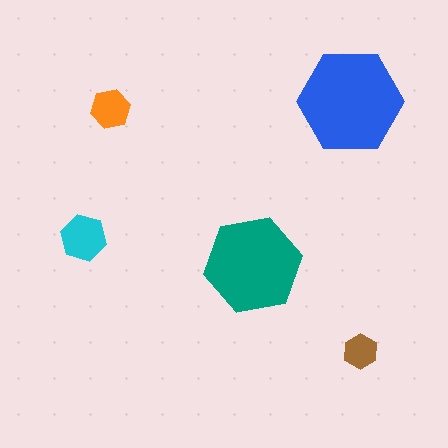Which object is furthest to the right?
The brown hexagon is rightmost.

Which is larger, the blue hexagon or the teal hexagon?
The blue one.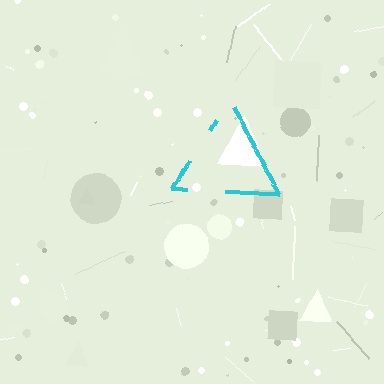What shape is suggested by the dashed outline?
The dashed outline suggests a triangle.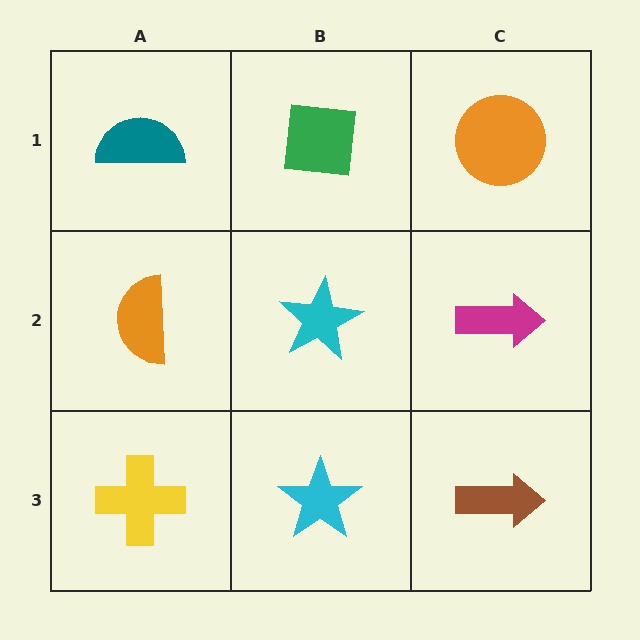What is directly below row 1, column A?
An orange semicircle.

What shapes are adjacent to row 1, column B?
A cyan star (row 2, column B), a teal semicircle (row 1, column A), an orange circle (row 1, column C).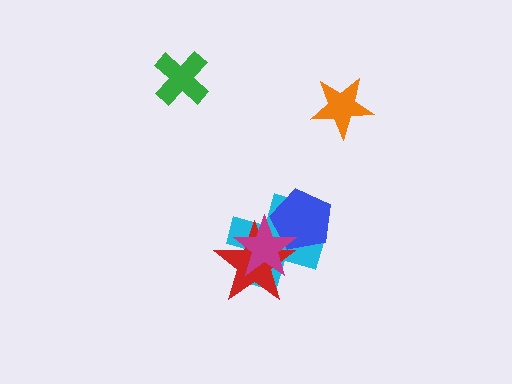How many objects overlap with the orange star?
0 objects overlap with the orange star.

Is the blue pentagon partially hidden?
Yes, it is partially covered by another shape.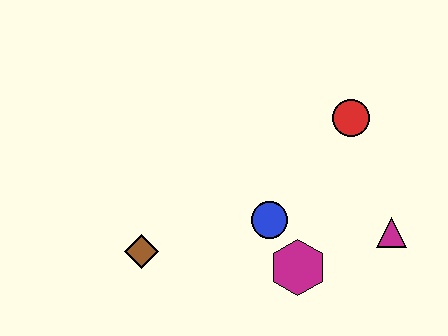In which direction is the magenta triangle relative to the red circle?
The magenta triangle is below the red circle.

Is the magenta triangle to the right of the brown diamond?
Yes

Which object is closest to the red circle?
The magenta triangle is closest to the red circle.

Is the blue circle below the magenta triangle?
No